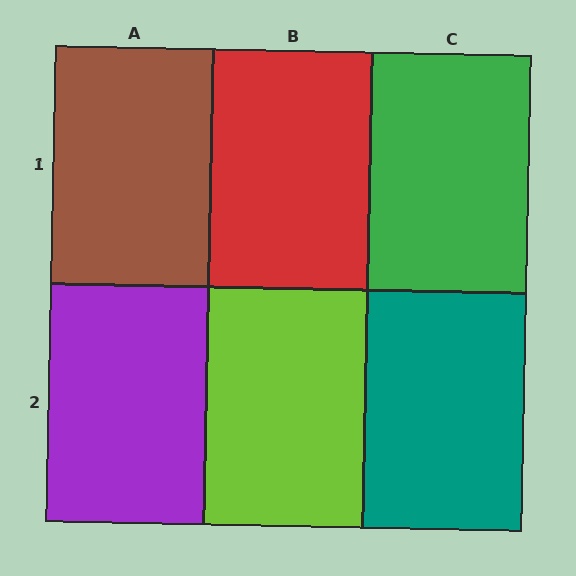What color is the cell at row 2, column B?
Lime.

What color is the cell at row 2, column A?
Purple.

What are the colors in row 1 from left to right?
Brown, red, green.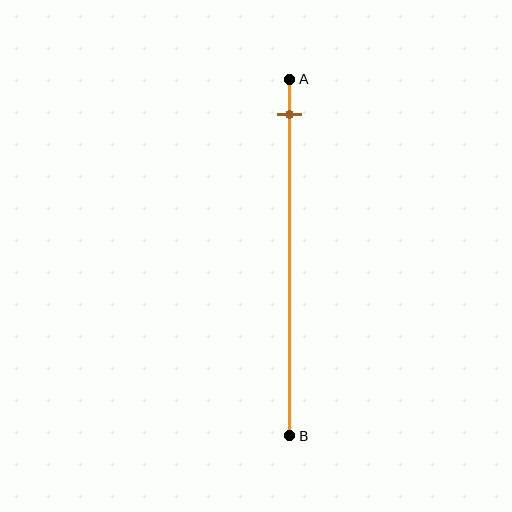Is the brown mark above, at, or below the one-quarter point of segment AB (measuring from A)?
The brown mark is above the one-quarter point of segment AB.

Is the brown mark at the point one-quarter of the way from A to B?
No, the mark is at about 10% from A, not at the 25% one-quarter point.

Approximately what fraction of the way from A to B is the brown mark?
The brown mark is approximately 10% of the way from A to B.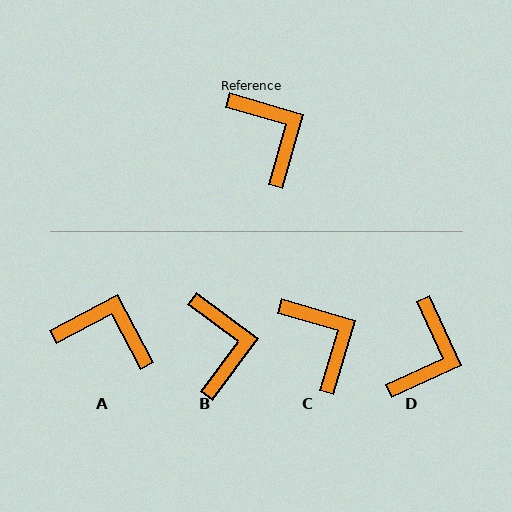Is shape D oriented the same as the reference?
No, it is off by about 49 degrees.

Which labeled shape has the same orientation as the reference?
C.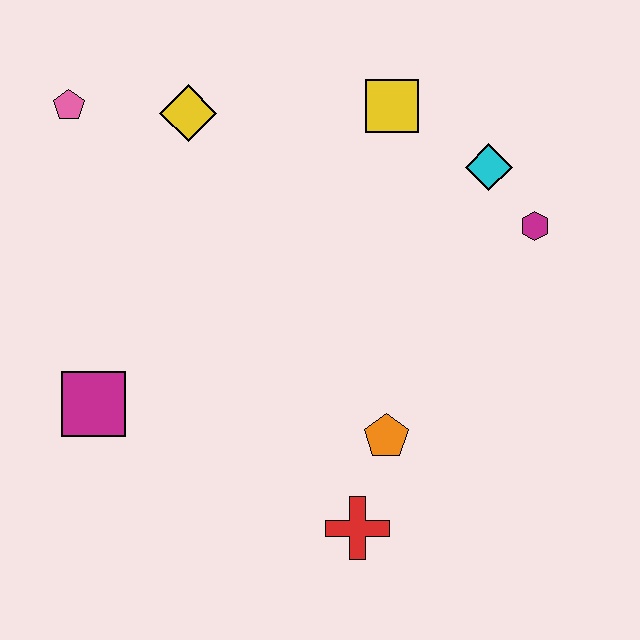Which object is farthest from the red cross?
The pink pentagon is farthest from the red cross.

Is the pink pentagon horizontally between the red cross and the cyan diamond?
No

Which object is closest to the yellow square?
The cyan diamond is closest to the yellow square.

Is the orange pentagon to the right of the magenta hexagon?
No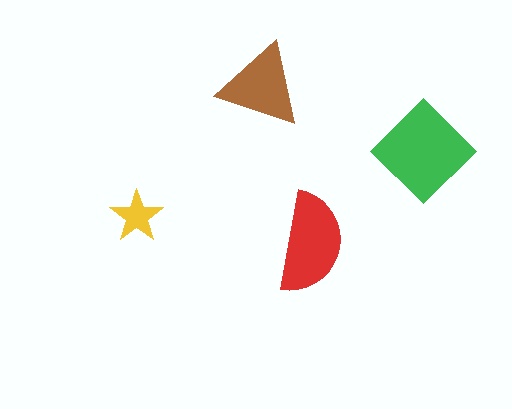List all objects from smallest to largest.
The yellow star, the brown triangle, the red semicircle, the green diamond.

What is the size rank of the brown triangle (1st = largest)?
3rd.